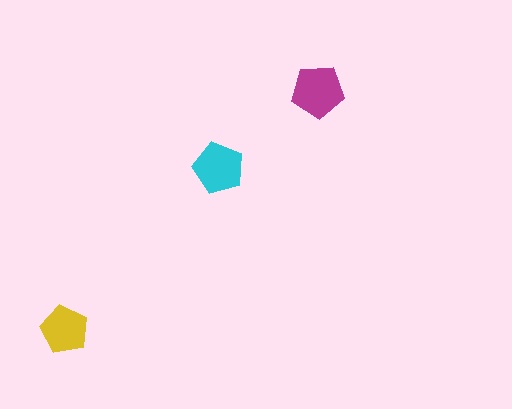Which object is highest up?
The magenta pentagon is topmost.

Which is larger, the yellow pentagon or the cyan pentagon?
The cyan one.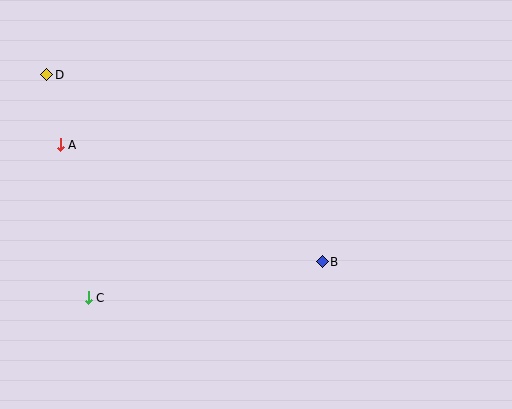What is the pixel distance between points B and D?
The distance between B and D is 333 pixels.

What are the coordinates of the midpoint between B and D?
The midpoint between B and D is at (184, 168).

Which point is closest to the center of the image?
Point B at (322, 262) is closest to the center.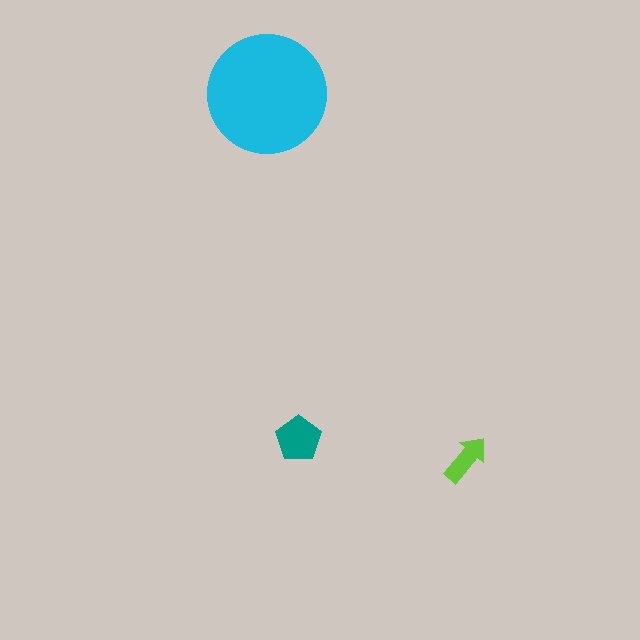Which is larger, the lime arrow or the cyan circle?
The cyan circle.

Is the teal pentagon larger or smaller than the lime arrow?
Larger.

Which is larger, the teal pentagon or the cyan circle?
The cyan circle.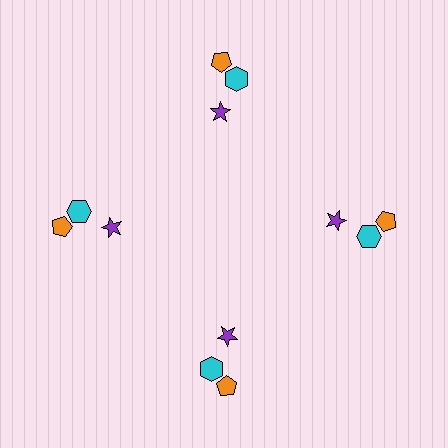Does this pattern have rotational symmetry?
Yes, this pattern has 4-fold rotational symmetry. It looks the same after rotating 90 degrees around the center.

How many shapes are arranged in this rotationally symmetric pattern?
There are 12 shapes, arranged in 4 groups of 3.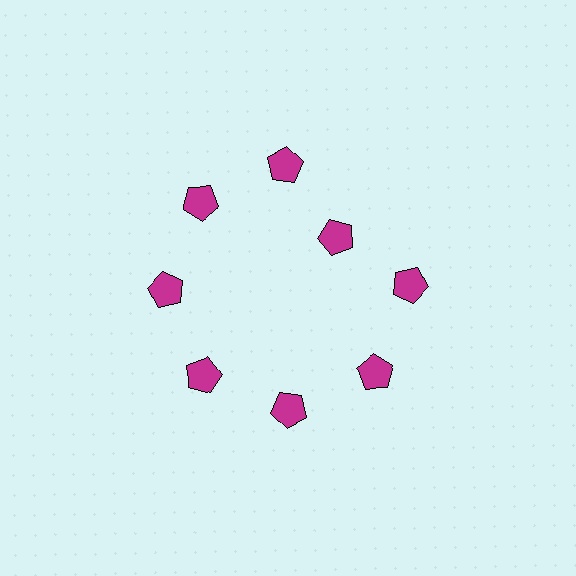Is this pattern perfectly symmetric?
No. The 8 magenta pentagons are arranged in a ring, but one element near the 2 o'clock position is pulled inward toward the center, breaking the 8-fold rotational symmetry.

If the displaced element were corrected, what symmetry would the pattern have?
It would have 8-fold rotational symmetry — the pattern would map onto itself every 45 degrees.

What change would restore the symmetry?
The symmetry would be restored by moving it outward, back onto the ring so that all 8 pentagons sit at equal angles and equal distance from the center.